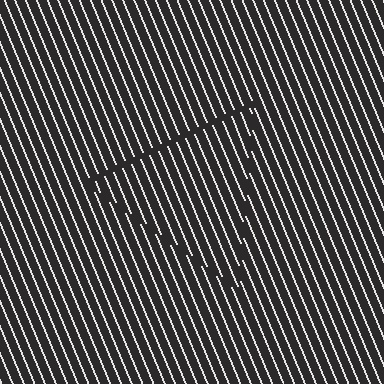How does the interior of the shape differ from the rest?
The interior of the shape contains the same grating, shifted by half a period — the contour is defined by the phase discontinuity where line-ends from the inner and outer gratings abut.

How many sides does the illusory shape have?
3 sides — the line-ends trace a triangle.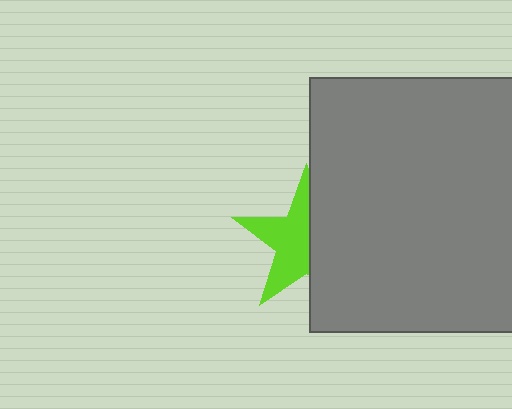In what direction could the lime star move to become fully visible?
The lime star could move left. That would shift it out from behind the gray rectangle entirely.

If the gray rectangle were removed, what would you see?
You would see the complete lime star.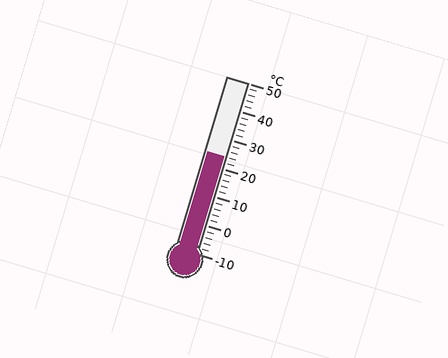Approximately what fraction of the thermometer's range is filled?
The thermometer is filled to approximately 55% of its range.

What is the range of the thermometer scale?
The thermometer scale ranges from -10°C to 50°C.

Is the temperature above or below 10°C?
The temperature is above 10°C.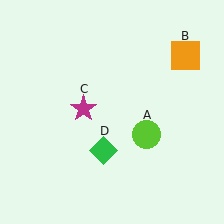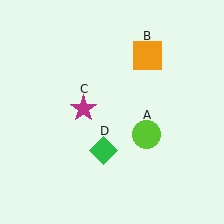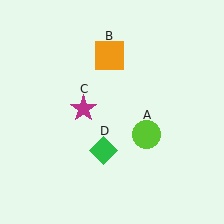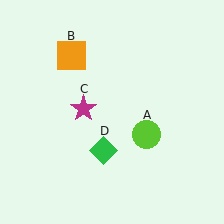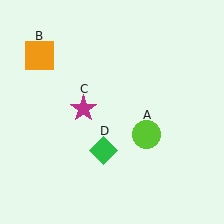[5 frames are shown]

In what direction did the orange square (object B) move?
The orange square (object B) moved left.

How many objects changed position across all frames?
1 object changed position: orange square (object B).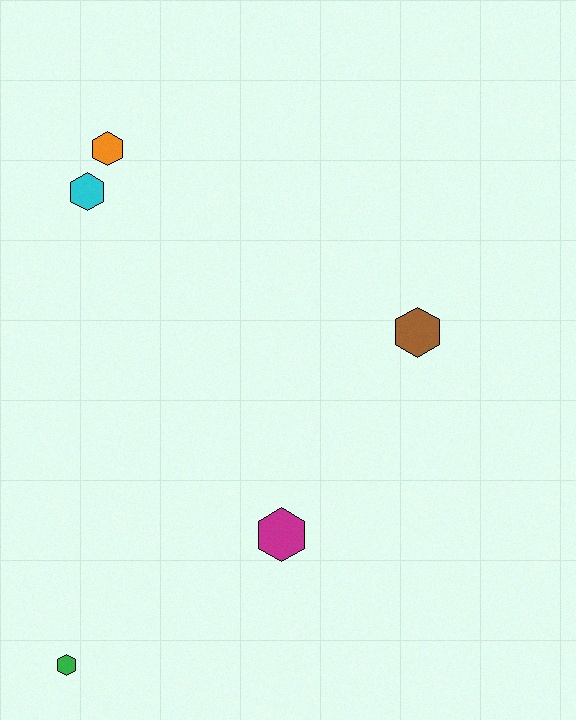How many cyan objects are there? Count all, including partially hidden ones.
There is 1 cyan object.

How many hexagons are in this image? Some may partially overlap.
There are 5 hexagons.